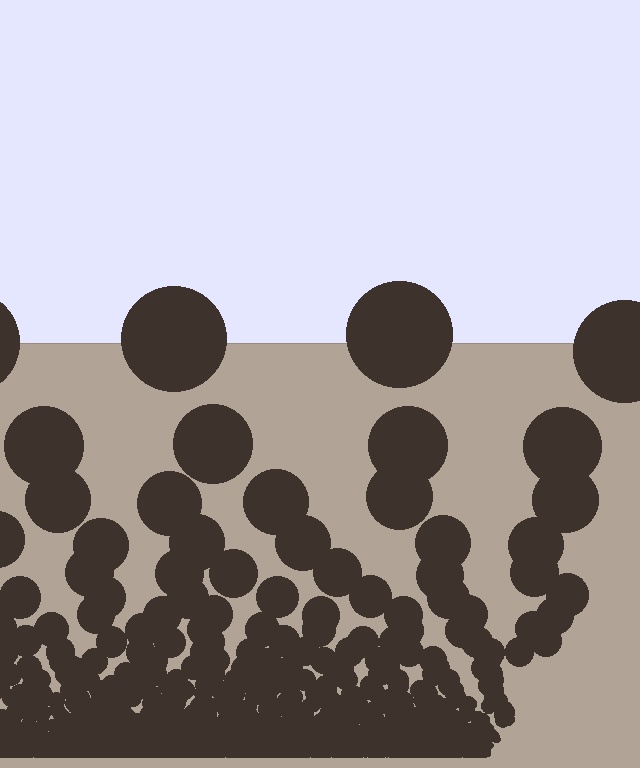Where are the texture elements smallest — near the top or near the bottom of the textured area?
Near the bottom.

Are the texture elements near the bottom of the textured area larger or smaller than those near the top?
Smaller. The gradient is inverted — elements near the bottom are smaller and denser.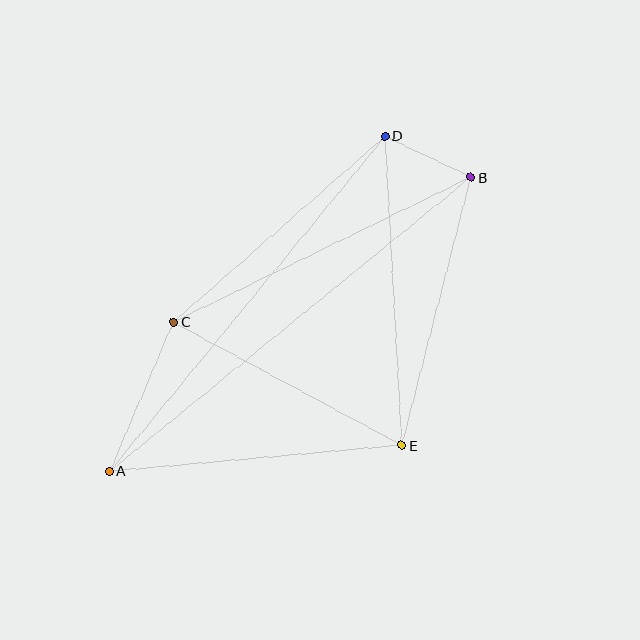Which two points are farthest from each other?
Points A and B are farthest from each other.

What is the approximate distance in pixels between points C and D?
The distance between C and D is approximately 281 pixels.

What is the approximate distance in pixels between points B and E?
The distance between B and E is approximately 277 pixels.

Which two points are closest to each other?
Points B and D are closest to each other.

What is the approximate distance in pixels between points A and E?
The distance between A and E is approximately 293 pixels.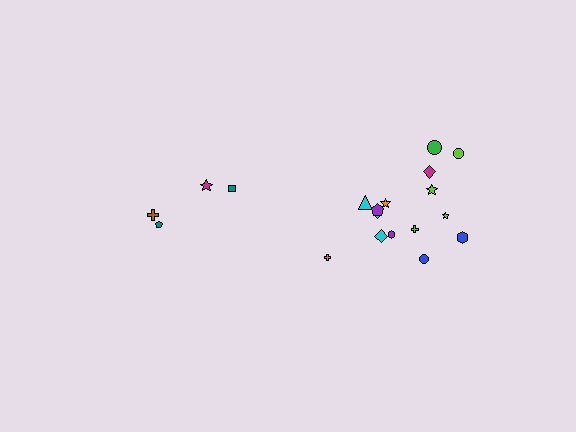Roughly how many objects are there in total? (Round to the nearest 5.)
Roughly 20 objects in total.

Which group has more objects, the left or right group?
The right group.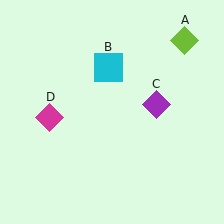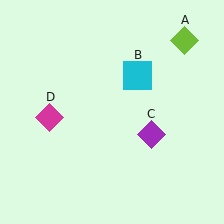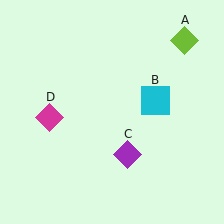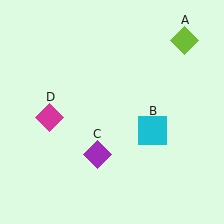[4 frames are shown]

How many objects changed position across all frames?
2 objects changed position: cyan square (object B), purple diamond (object C).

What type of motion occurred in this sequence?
The cyan square (object B), purple diamond (object C) rotated clockwise around the center of the scene.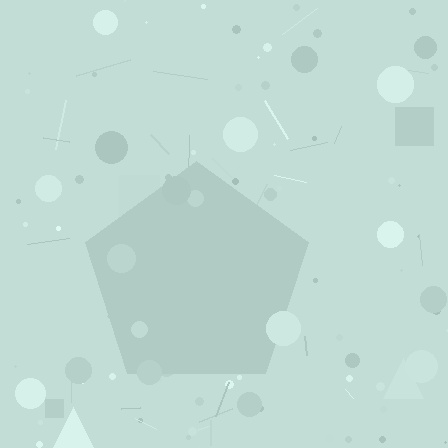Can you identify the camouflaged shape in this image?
The camouflaged shape is a pentagon.